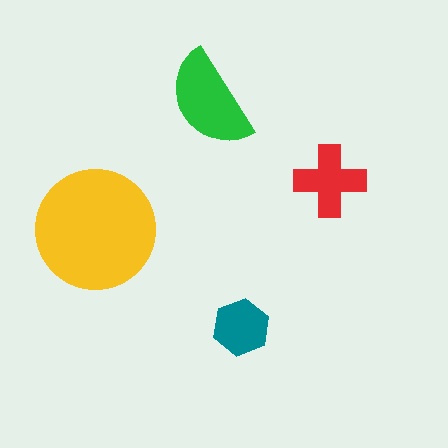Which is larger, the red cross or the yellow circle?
The yellow circle.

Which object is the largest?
The yellow circle.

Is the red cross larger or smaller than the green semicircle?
Smaller.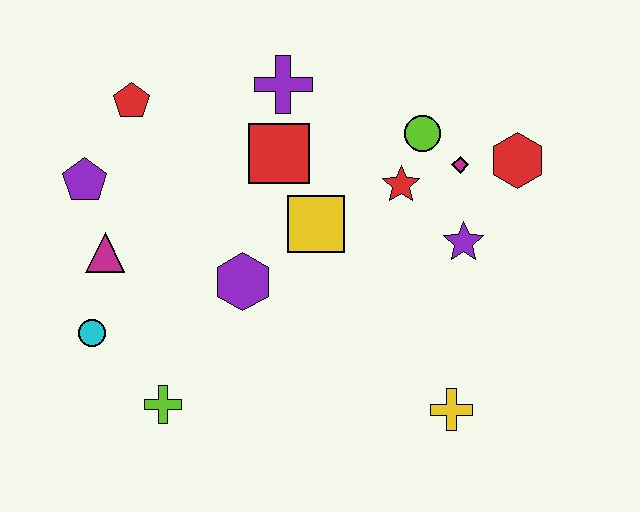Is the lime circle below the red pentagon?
Yes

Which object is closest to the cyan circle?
The magenta triangle is closest to the cyan circle.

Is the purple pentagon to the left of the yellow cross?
Yes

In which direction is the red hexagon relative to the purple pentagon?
The red hexagon is to the right of the purple pentagon.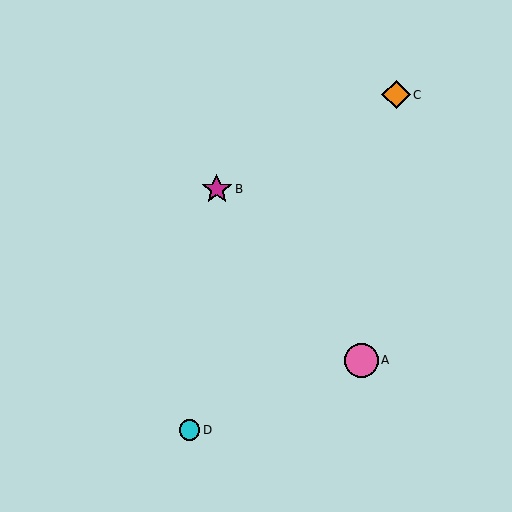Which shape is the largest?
The pink circle (labeled A) is the largest.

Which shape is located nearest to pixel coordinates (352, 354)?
The pink circle (labeled A) at (362, 360) is nearest to that location.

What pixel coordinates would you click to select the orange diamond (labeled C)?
Click at (396, 95) to select the orange diamond C.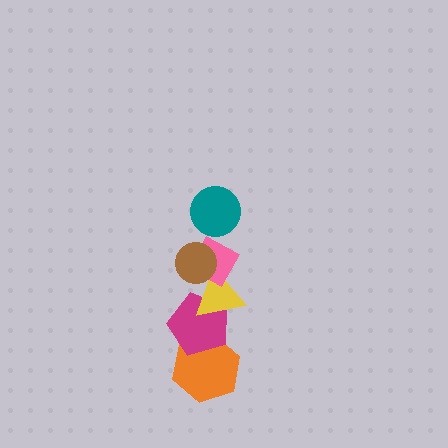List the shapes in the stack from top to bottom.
From top to bottom: the teal circle, the brown circle, the pink diamond, the yellow triangle, the magenta pentagon, the orange hexagon.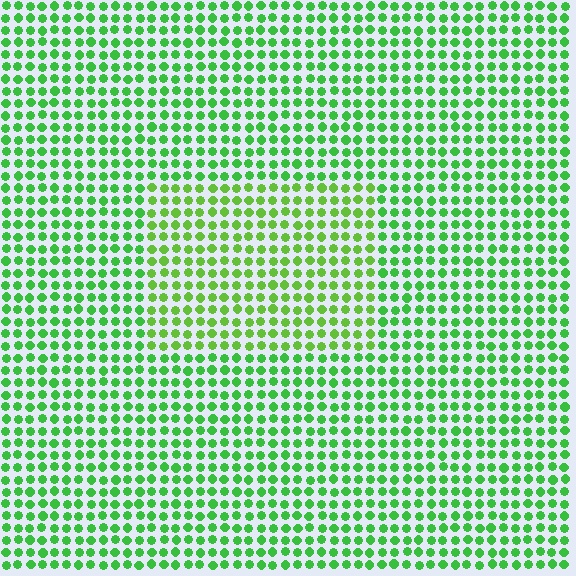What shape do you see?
I see a rectangle.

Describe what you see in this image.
The image is filled with small green elements in a uniform arrangement. A rectangle-shaped region is visible where the elements are tinted to a slightly different hue, forming a subtle color boundary.